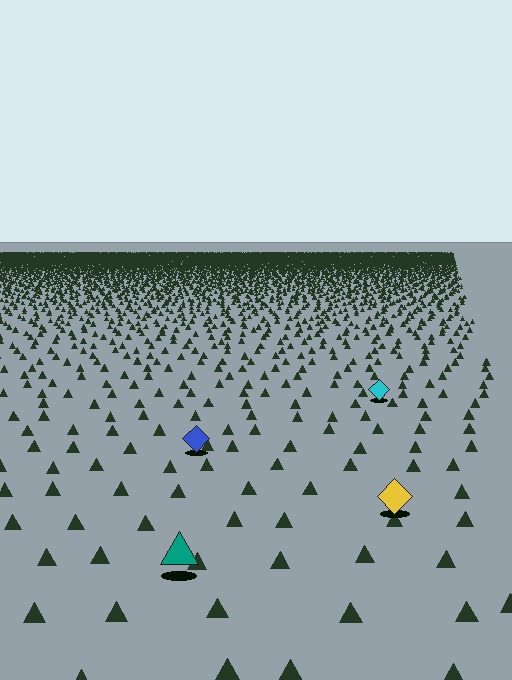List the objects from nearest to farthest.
From nearest to farthest: the teal triangle, the yellow diamond, the blue diamond, the cyan diamond.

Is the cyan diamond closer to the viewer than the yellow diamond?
No. The yellow diamond is closer — you can tell from the texture gradient: the ground texture is coarser near it.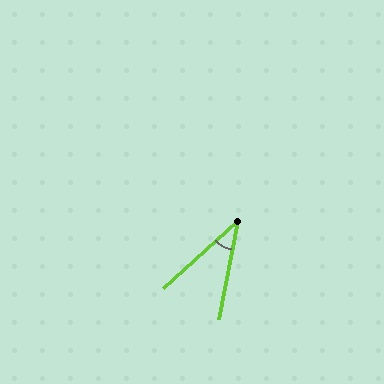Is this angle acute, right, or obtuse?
It is acute.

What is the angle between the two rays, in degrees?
Approximately 37 degrees.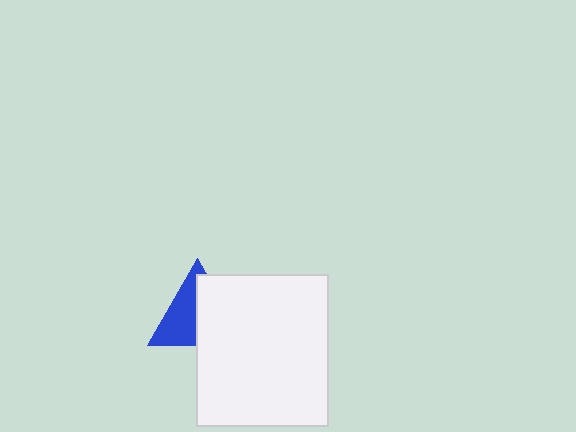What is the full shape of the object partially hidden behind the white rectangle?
The partially hidden object is a blue triangle.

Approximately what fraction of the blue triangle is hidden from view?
Roughly 52% of the blue triangle is hidden behind the white rectangle.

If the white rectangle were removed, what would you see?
You would see the complete blue triangle.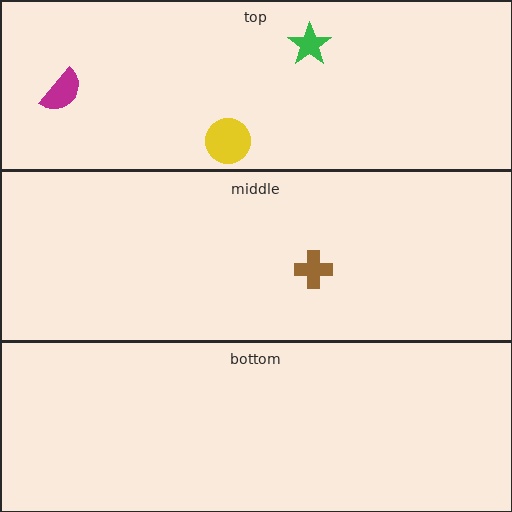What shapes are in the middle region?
The brown cross.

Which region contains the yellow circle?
The top region.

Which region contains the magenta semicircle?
The top region.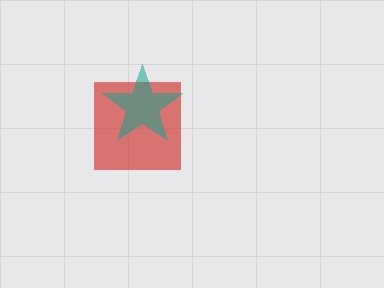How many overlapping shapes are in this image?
There are 2 overlapping shapes in the image.